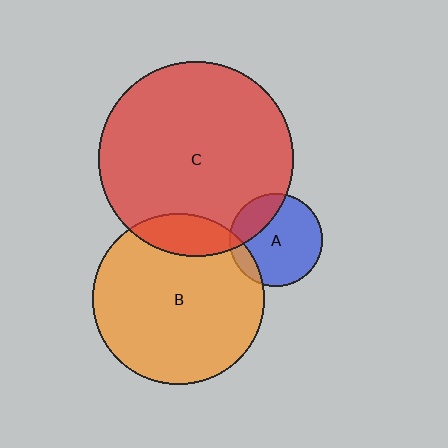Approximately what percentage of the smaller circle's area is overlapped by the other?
Approximately 10%.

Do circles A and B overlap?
Yes.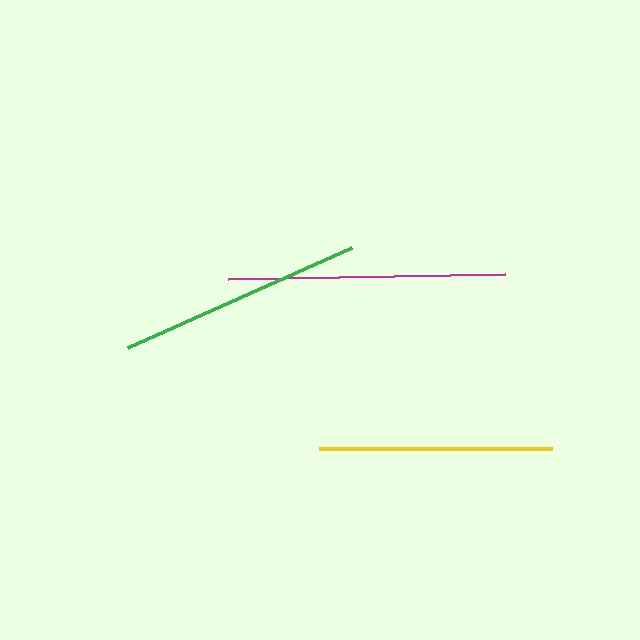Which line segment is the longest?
The magenta line is the longest at approximately 277 pixels.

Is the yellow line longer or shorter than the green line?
The green line is longer than the yellow line.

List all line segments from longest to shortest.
From longest to shortest: magenta, green, yellow.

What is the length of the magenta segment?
The magenta segment is approximately 277 pixels long.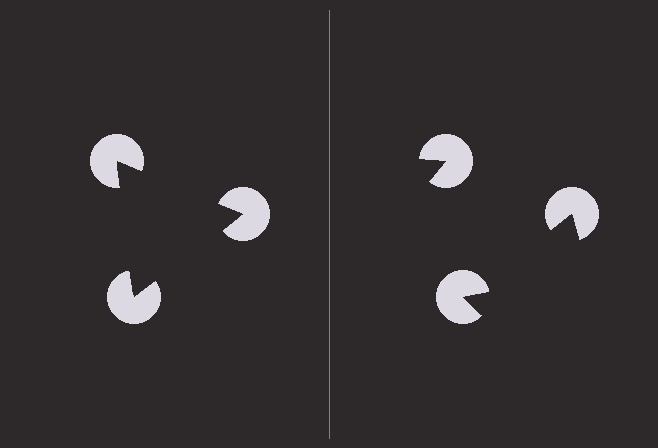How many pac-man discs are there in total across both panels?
6 — 3 on each side.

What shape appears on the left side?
An illusory triangle.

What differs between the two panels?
The pac-man discs are positioned identically on both sides; only the wedge orientations differ. On the left they align to a triangle; on the right they are misaligned.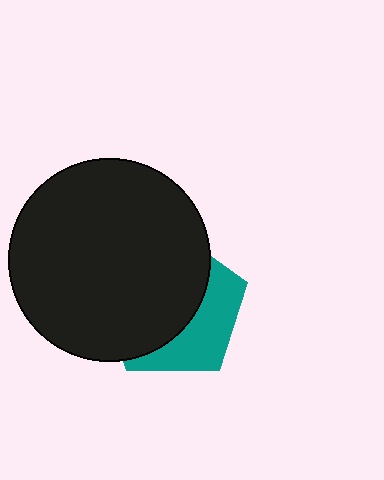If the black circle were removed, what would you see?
You would see the complete teal pentagon.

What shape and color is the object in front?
The object in front is a black circle.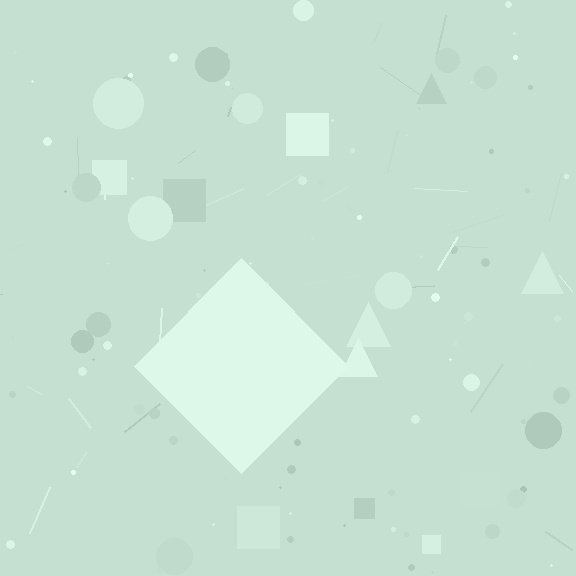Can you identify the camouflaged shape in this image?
The camouflaged shape is a diamond.